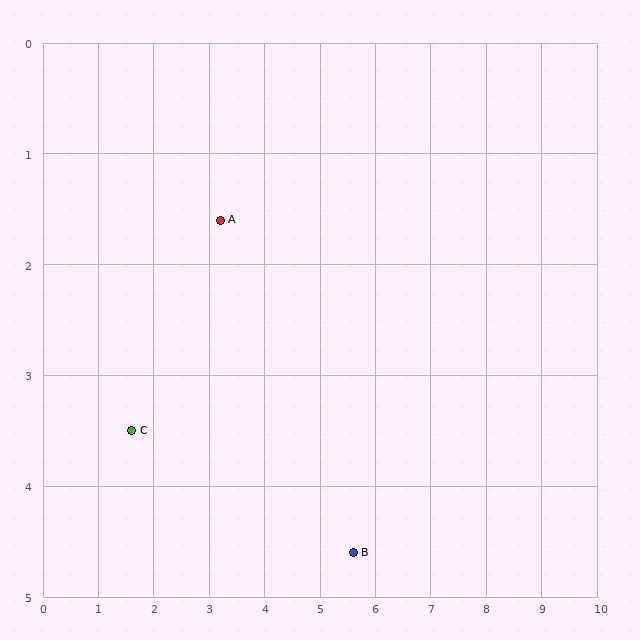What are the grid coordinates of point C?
Point C is at approximately (1.6, 3.5).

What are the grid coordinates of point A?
Point A is at approximately (3.2, 1.6).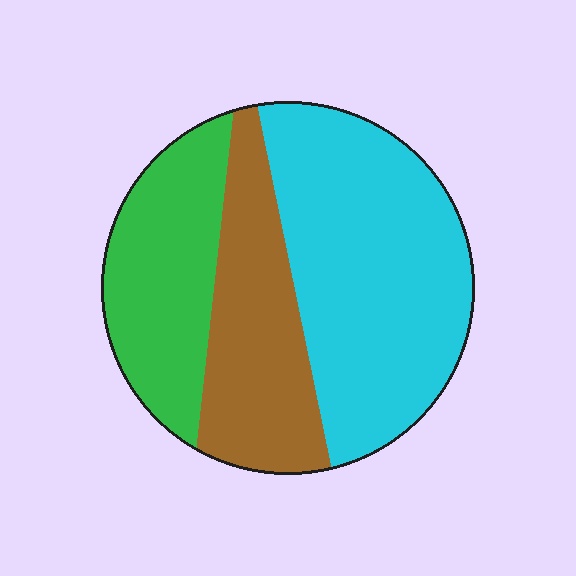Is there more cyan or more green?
Cyan.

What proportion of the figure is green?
Green covers about 25% of the figure.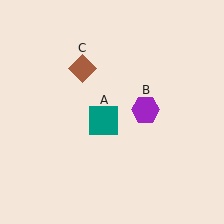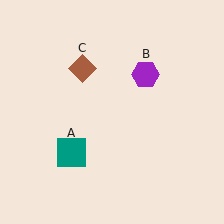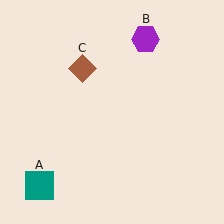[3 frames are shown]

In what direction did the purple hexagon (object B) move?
The purple hexagon (object B) moved up.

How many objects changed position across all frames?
2 objects changed position: teal square (object A), purple hexagon (object B).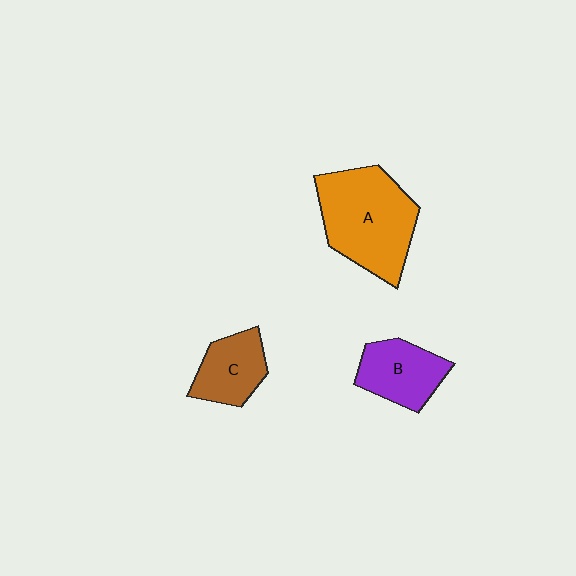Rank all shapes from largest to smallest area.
From largest to smallest: A (orange), B (purple), C (brown).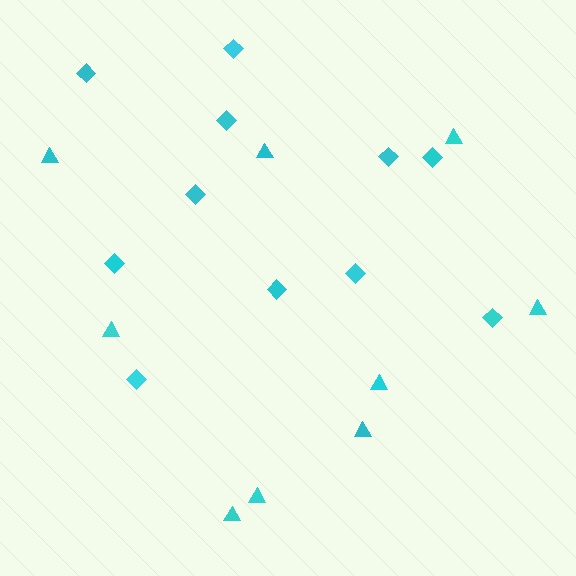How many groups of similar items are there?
There are 2 groups: one group of triangles (9) and one group of diamonds (11).